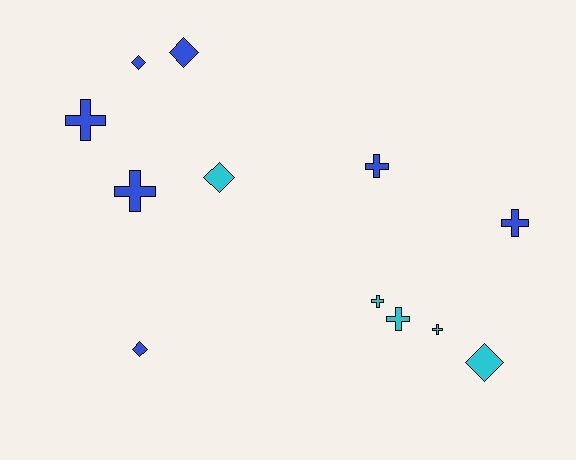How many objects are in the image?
There are 12 objects.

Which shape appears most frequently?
Cross, with 7 objects.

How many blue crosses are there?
There are 4 blue crosses.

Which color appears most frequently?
Blue, with 7 objects.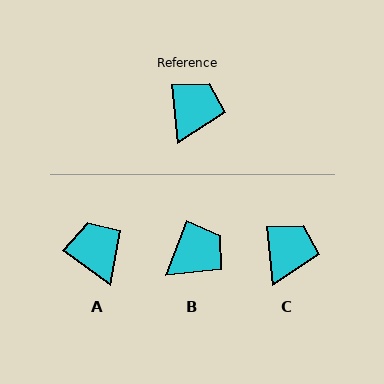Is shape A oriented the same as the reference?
No, it is off by about 48 degrees.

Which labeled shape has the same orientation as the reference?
C.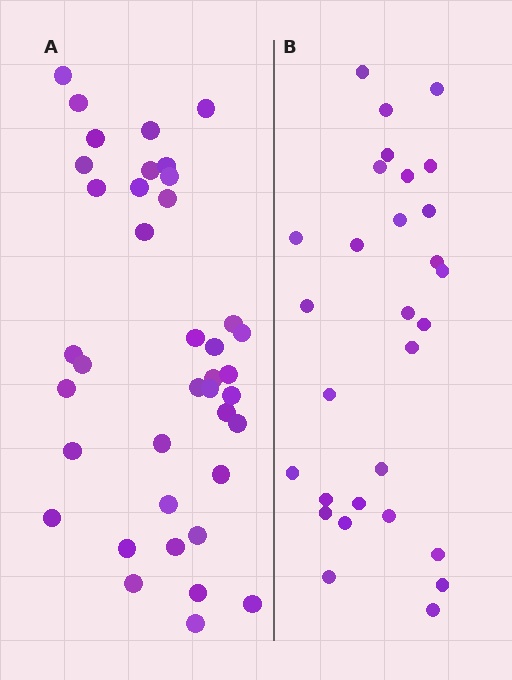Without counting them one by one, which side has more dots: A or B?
Region A (the left region) has more dots.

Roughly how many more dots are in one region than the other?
Region A has roughly 10 or so more dots than region B.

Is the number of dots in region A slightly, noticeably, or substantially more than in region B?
Region A has noticeably more, but not dramatically so. The ratio is roughly 1.3 to 1.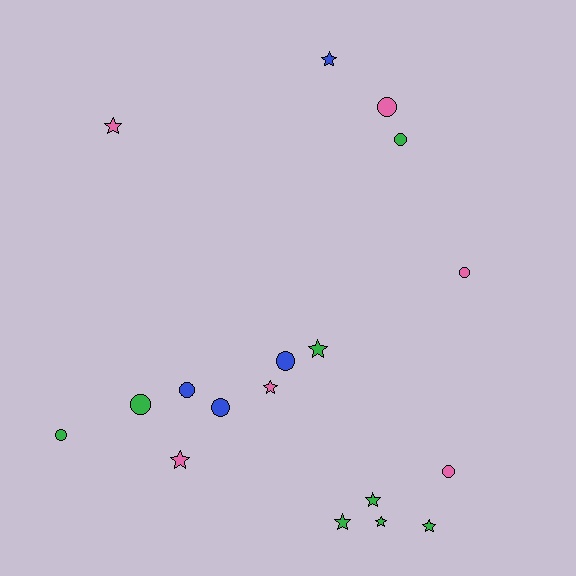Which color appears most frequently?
Green, with 8 objects.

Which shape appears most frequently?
Circle, with 9 objects.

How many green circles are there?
There are 3 green circles.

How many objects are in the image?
There are 18 objects.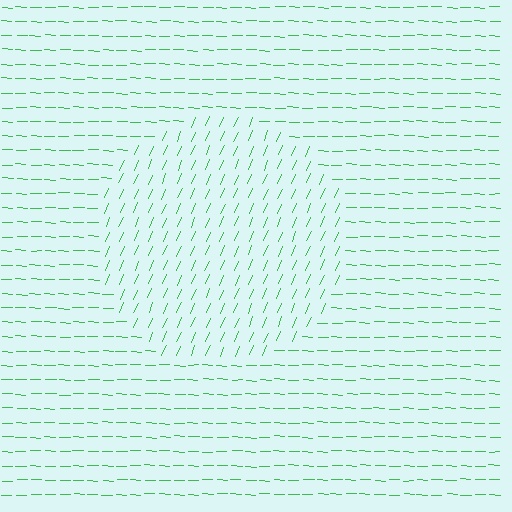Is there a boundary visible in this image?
Yes, there is a texture boundary formed by a change in line orientation.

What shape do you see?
I see a circle.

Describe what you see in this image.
The image is filled with small green line segments. A circle region in the image has lines oriented differently from the surrounding lines, creating a visible texture boundary.